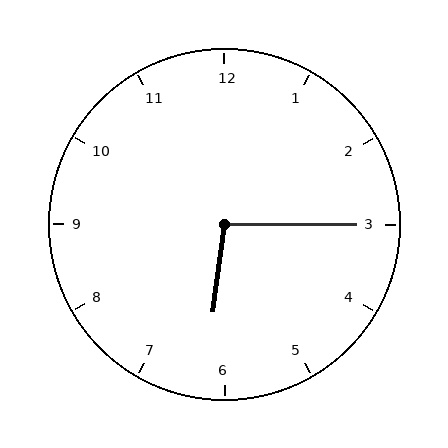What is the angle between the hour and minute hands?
Approximately 98 degrees.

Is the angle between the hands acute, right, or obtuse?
It is obtuse.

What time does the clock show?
6:15.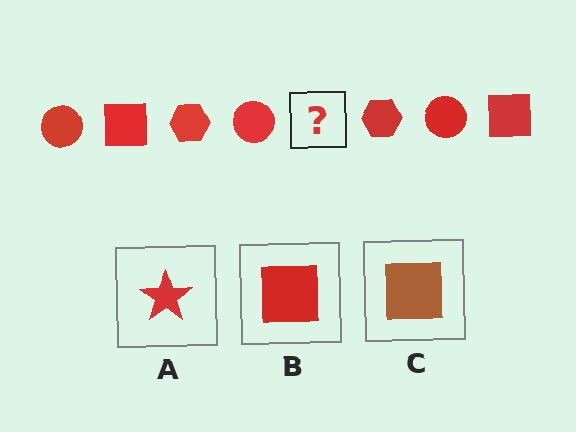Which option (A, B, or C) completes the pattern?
B.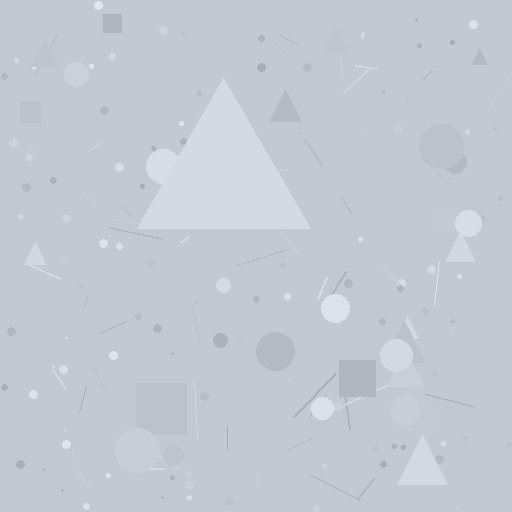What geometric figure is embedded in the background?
A triangle is embedded in the background.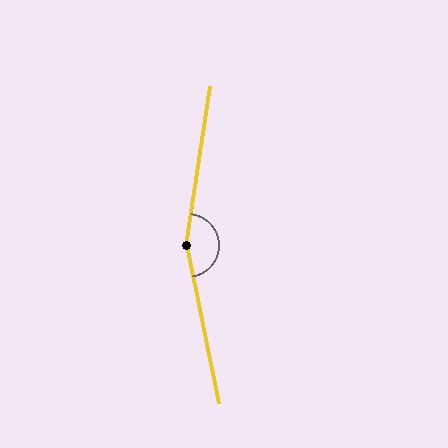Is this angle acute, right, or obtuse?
It is obtuse.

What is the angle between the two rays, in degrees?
Approximately 160 degrees.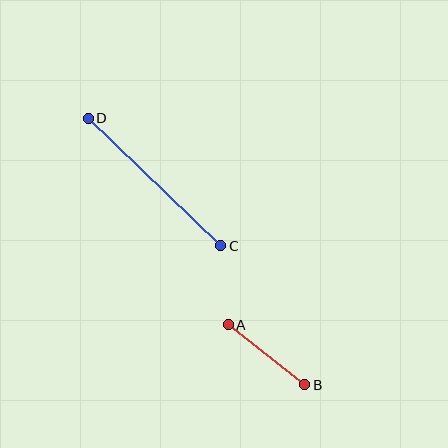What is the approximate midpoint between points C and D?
The midpoint is at approximately (154, 182) pixels.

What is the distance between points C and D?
The distance is approximately 184 pixels.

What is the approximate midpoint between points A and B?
The midpoint is at approximately (267, 355) pixels.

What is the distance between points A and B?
The distance is approximately 97 pixels.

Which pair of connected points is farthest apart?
Points C and D are farthest apart.